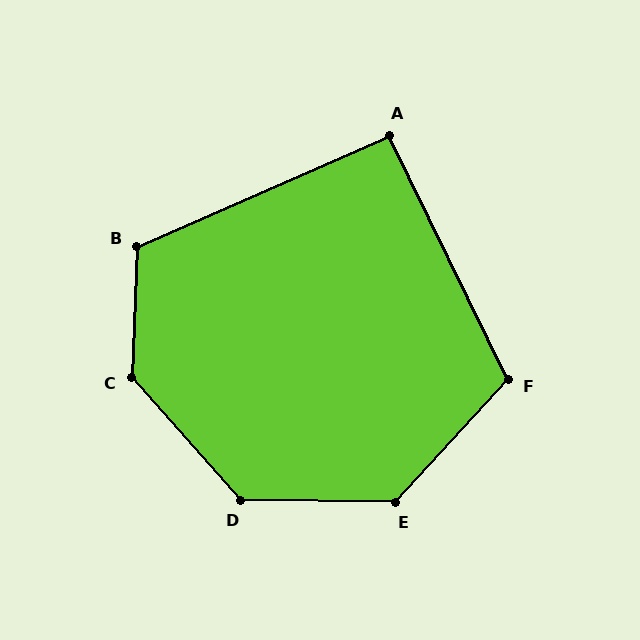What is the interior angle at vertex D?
Approximately 132 degrees (obtuse).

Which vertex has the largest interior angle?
C, at approximately 136 degrees.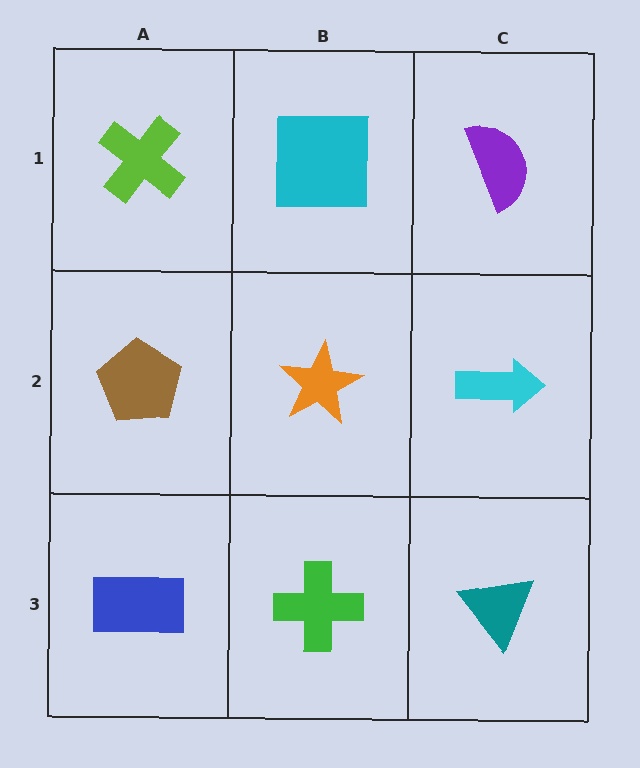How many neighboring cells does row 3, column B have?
3.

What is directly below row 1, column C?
A cyan arrow.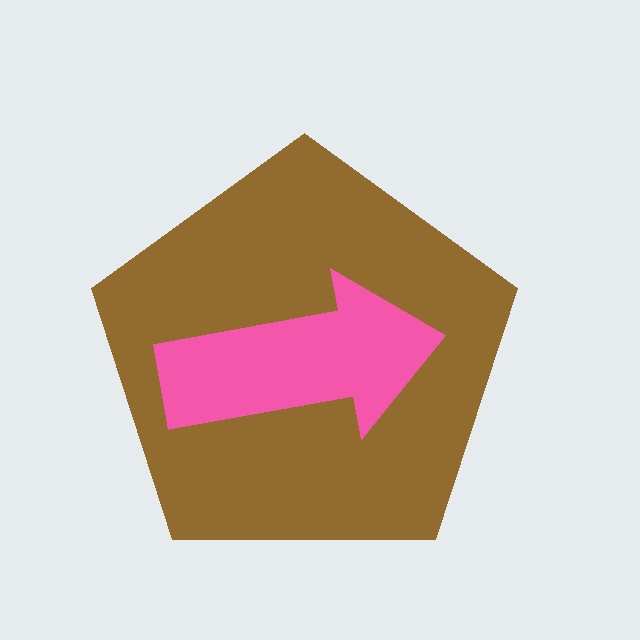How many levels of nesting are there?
2.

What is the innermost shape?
The pink arrow.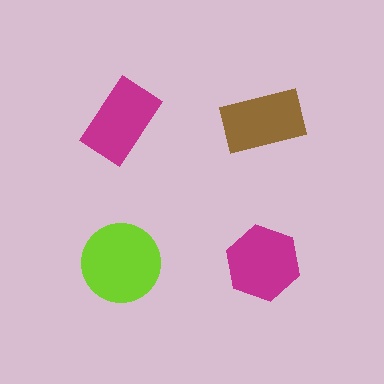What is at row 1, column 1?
A magenta rectangle.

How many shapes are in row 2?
2 shapes.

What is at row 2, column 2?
A magenta hexagon.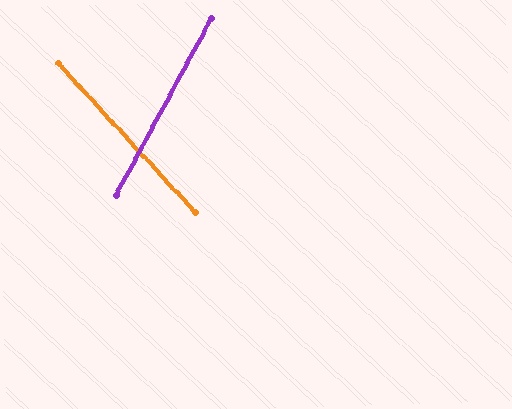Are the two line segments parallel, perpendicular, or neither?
Neither parallel nor perpendicular — they differ by about 71°.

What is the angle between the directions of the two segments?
Approximately 71 degrees.